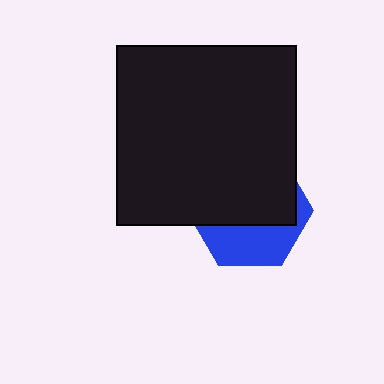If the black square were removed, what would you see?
You would see the complete blue hexagon.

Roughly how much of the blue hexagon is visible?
A small part of it is visible (roughly 37%).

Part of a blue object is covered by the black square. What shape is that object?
It is a hexagon.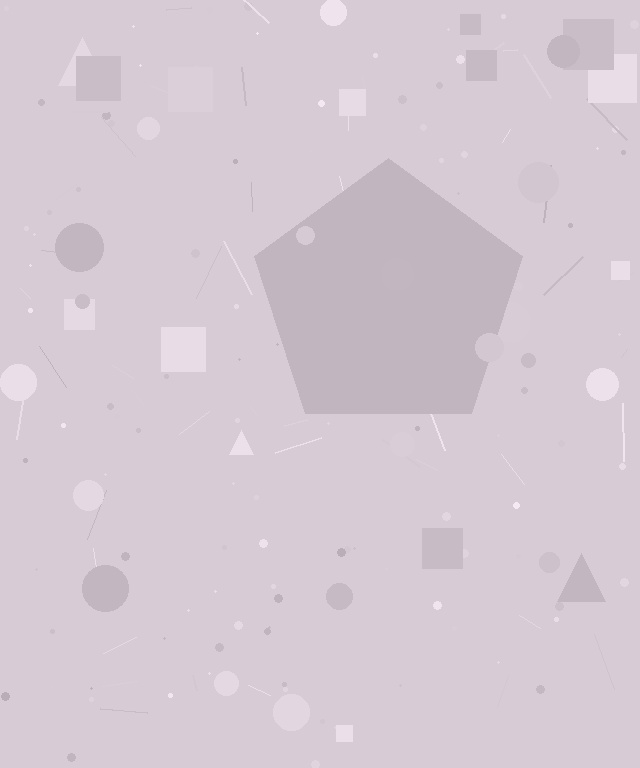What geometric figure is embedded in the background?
A pentagon is embedded in the background.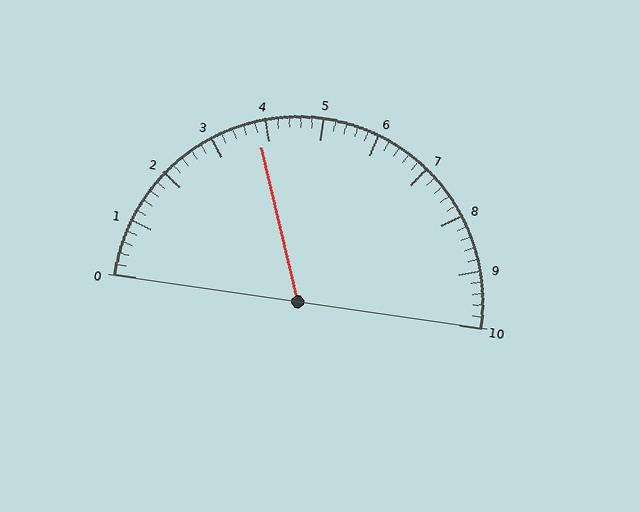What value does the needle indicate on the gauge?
The needle indicates approximately 3.8.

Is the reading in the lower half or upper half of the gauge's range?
The reading is in the lower half of the range (0 to 10).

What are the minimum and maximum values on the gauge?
The gauge ranges from 0 to 10.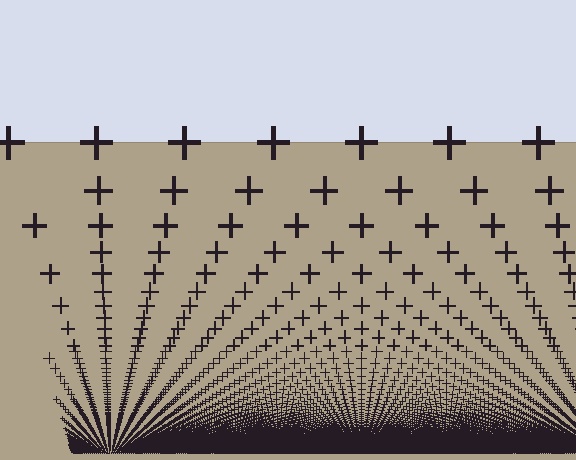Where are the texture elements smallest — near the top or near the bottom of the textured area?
Near the bottom.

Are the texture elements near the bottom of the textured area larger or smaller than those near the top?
Smaller. The gradient is inverted — elements near the bottom are smaller and denser.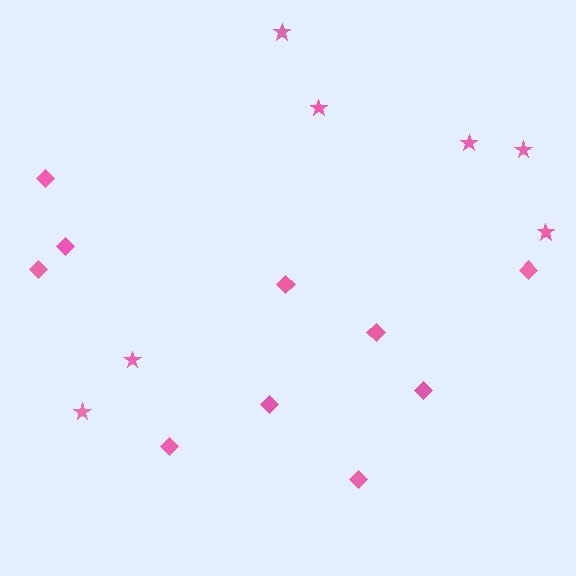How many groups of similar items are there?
There are 2 groups: one group of diamonds (10) and one group of stars (7).